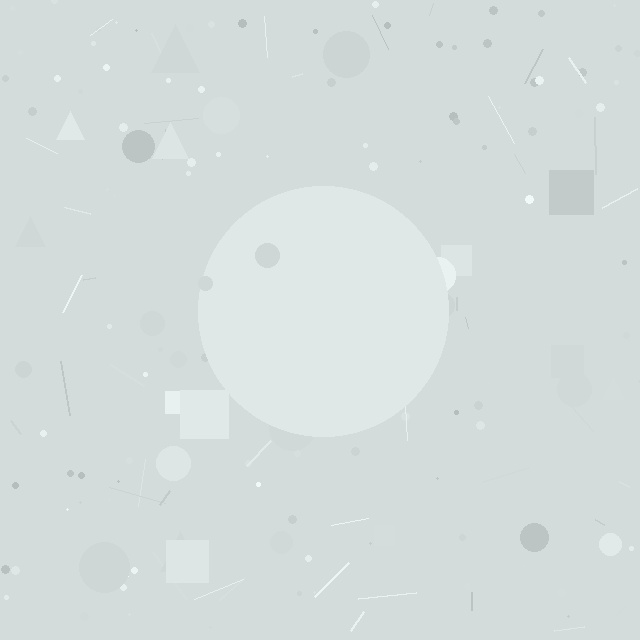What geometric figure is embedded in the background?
A circle is embedded in the background.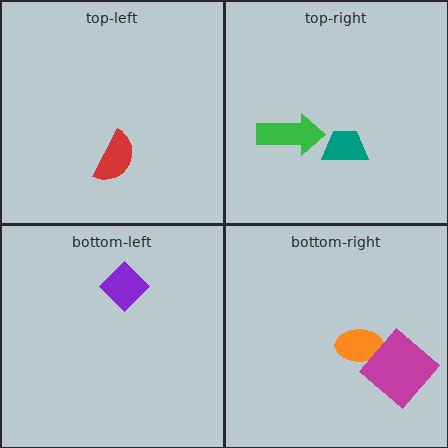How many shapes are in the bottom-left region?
1.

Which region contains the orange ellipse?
The bottom-right region.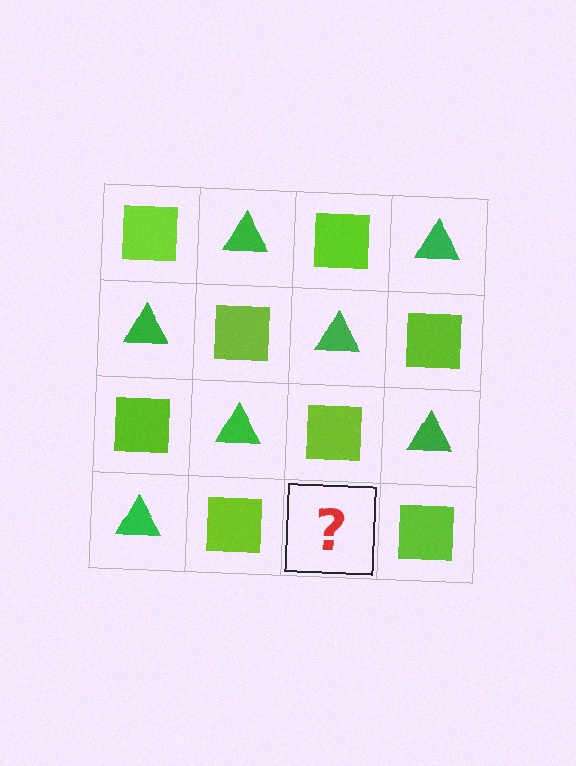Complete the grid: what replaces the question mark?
The question mark should be replaced with a green triangle.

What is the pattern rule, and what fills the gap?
The rule is that it alternates lime square and green triangle in a checkerboard pattern. The gap should be filled with a green triangle.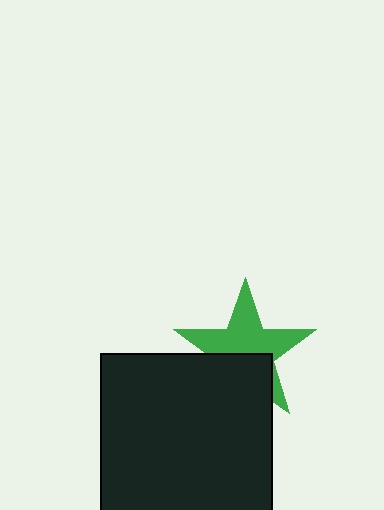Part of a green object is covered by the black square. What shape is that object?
It is a star.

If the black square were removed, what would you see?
You would see the complete green star.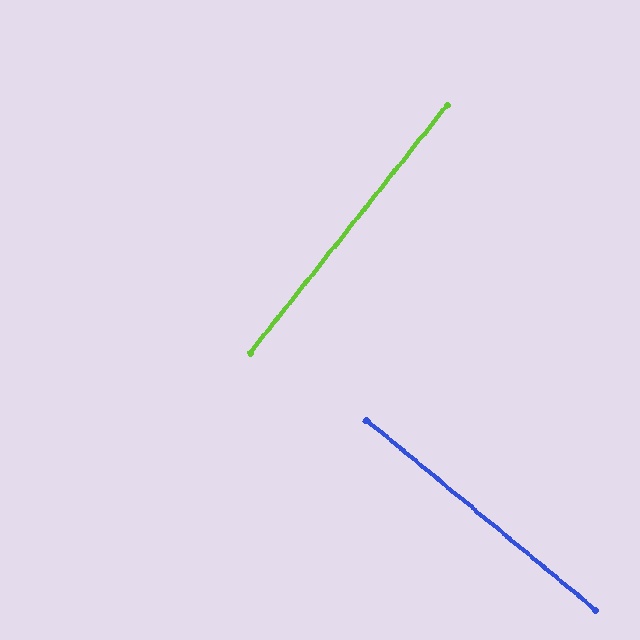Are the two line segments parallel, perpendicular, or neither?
Perpendicular — they meet at approximately 89°.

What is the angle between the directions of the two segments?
Approximately 89 degrees.